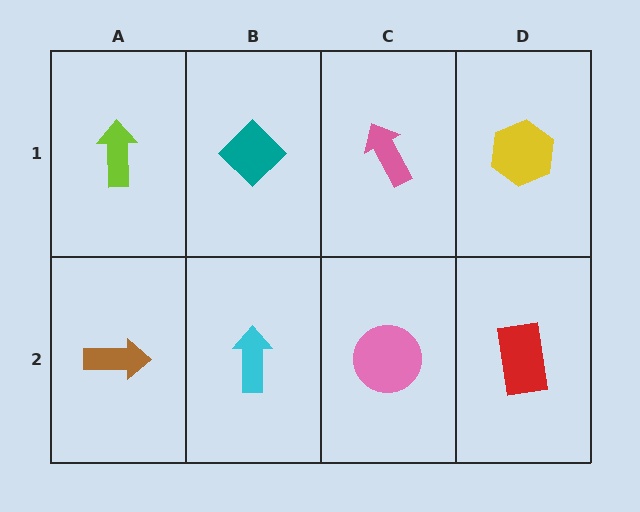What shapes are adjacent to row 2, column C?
A pink arrow (row 1, column C), a cyan arrow (row 2, column B), a red rectangle (row 2, column D).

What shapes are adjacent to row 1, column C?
A pink circle (row 2, column C), a teal diamond (row 1, column B), a yellow hexagon (row 1, column D).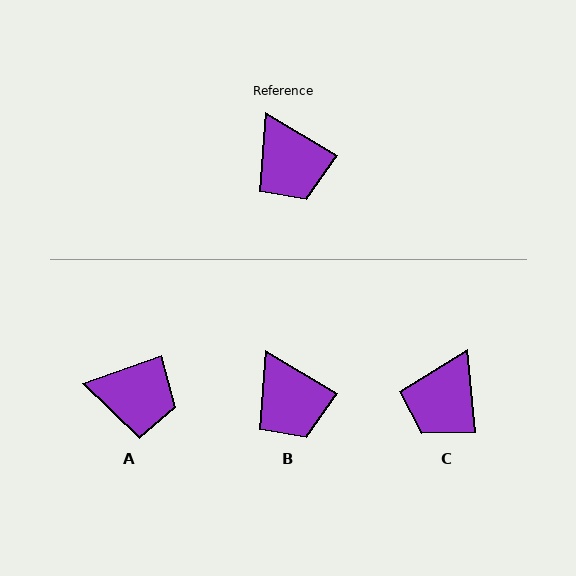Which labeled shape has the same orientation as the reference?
B.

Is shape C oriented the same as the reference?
No, it is off by about 53 degrees.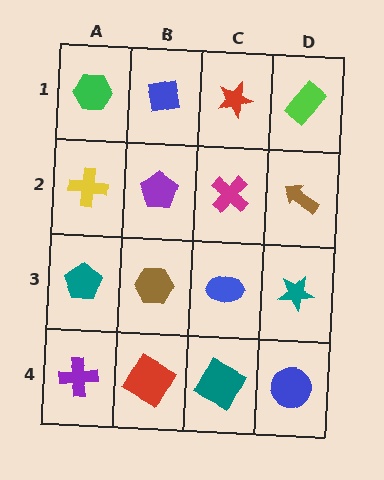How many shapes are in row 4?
4 shapes.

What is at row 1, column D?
A lime rectangle.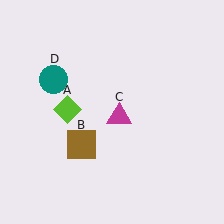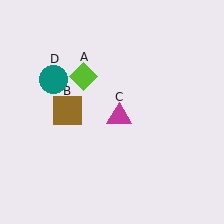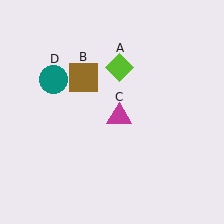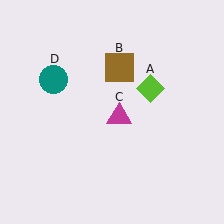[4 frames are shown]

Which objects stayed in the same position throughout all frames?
Magenta triangle (object C) and teal circle (object D) remained stationary.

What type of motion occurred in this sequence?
The lime diamond (object A), brown square (object B) rotated clockwise around the center of the scene.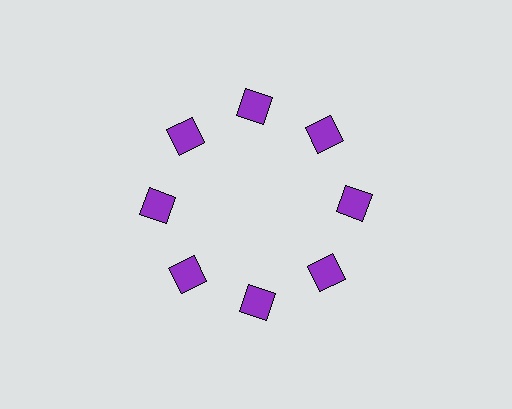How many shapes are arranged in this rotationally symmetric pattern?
There are 8 shapes, arranged in 8 groups of 1.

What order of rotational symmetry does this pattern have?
This pattern has 8-fold rotational symmetry.